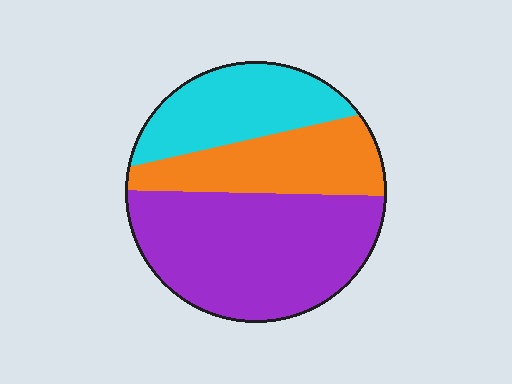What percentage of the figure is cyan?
Cyan covers roughly 25% of the figure.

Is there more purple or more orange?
Purple.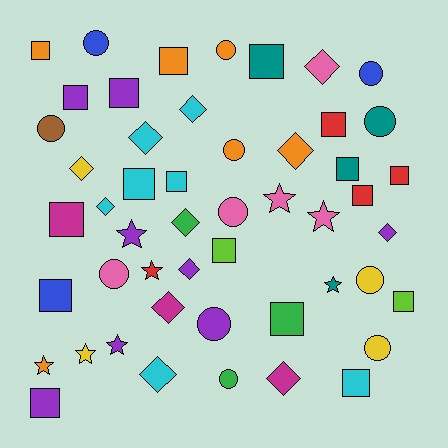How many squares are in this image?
There are 18 squares.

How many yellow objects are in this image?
There are 4 yellow objects.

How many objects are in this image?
There are 50 objects.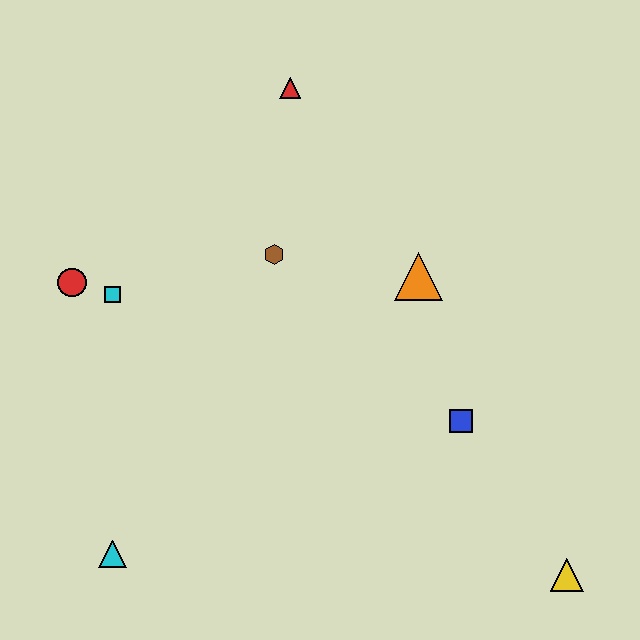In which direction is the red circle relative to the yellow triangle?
The red circle is to the left of the yellow triangle.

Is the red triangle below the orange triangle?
No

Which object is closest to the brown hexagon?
The orange triangle is closest to the brown hexagon.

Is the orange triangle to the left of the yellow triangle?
Yes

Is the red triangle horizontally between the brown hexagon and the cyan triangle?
No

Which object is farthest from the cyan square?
The yellow triangle is farthest from the cyan square.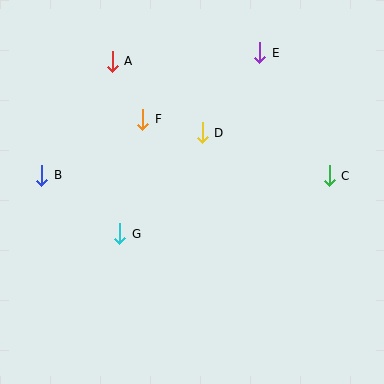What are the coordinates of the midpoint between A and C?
The midpoint between A and C is at (221, 119).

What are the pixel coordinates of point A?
Point A is at (112, 61).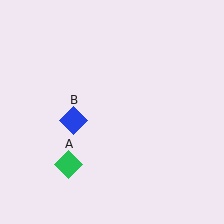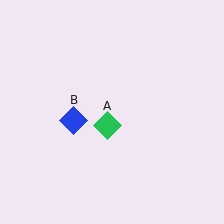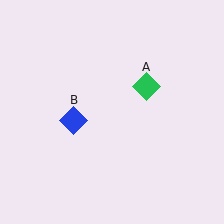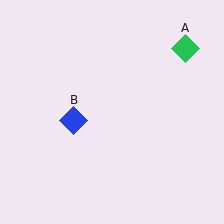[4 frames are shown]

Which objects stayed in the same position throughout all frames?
Blue diamond (object B) remained stationary.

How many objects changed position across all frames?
1 object changed position: green diamond (object A).